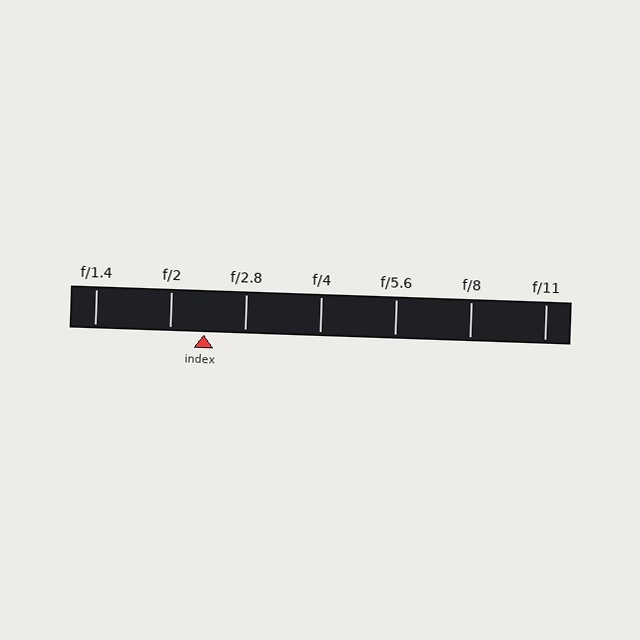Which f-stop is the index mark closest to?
The index mark is closest to f/2.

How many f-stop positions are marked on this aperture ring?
There are 7 f-stop positions marked.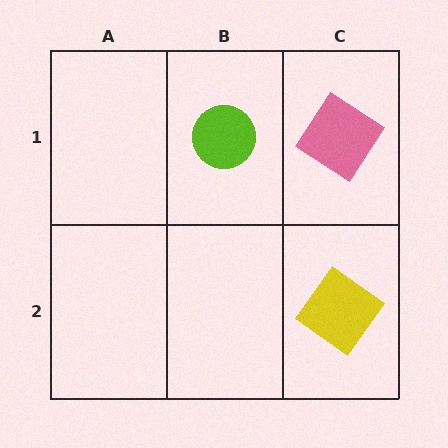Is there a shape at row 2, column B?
No, that cell is empty.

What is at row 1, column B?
A lime circle.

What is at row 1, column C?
A pink diamond.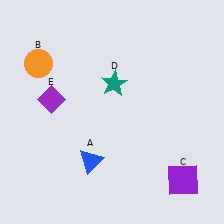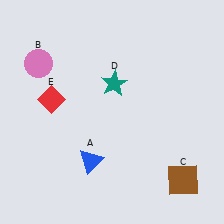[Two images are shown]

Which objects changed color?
B changed from orange to pink. C changed from purple to brown. E changed from purple to red.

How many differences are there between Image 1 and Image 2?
There are 3 differences between the two images.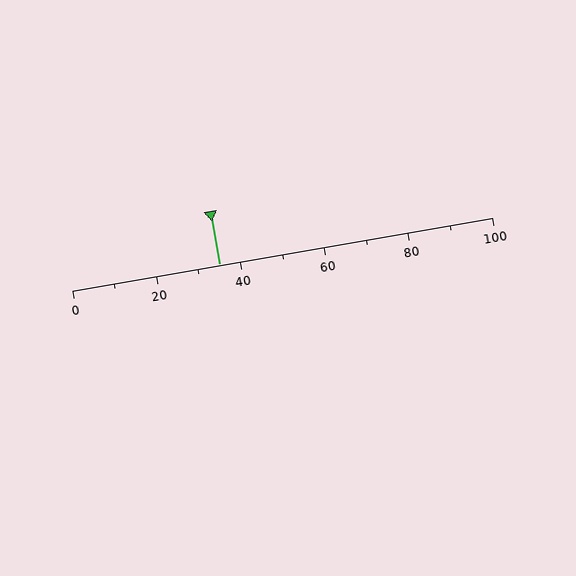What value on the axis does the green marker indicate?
The marker indicates approximately 35.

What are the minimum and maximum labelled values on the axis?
The axis runs from 0 to 100.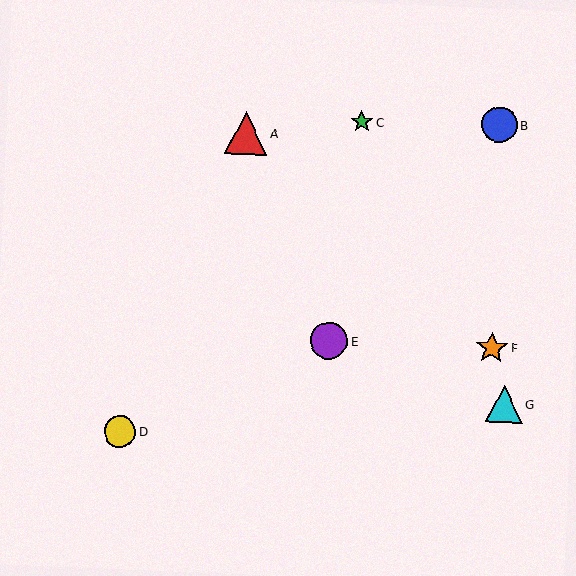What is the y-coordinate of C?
Object C is at y≈122.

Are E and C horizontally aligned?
No, E is at y≈341 and C is at y≈122.